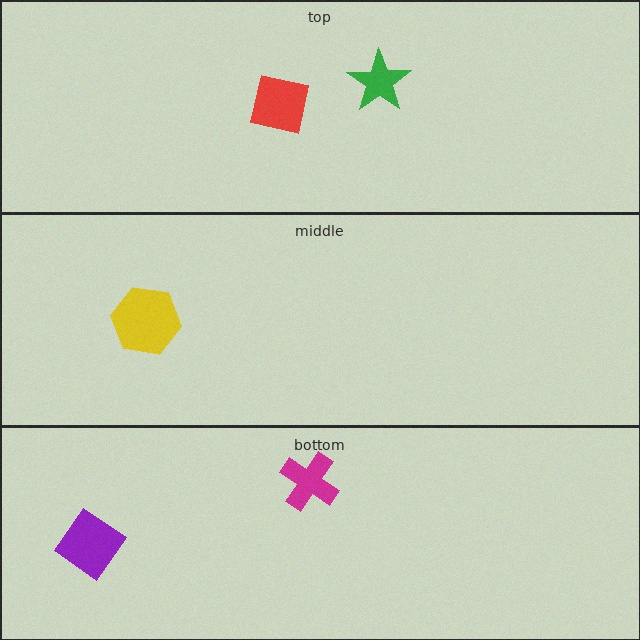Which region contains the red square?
The top region.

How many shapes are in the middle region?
1.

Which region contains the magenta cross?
The bottom region.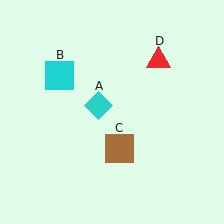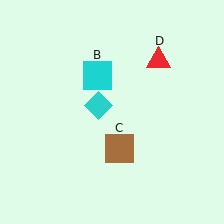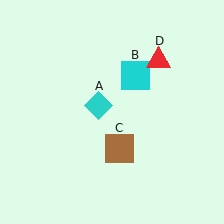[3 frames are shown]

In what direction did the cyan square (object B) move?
The cyan square (object B) moved right.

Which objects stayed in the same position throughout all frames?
Cyan diamond (object A) and brown square (object C) and red triangle (object D) remained stationary.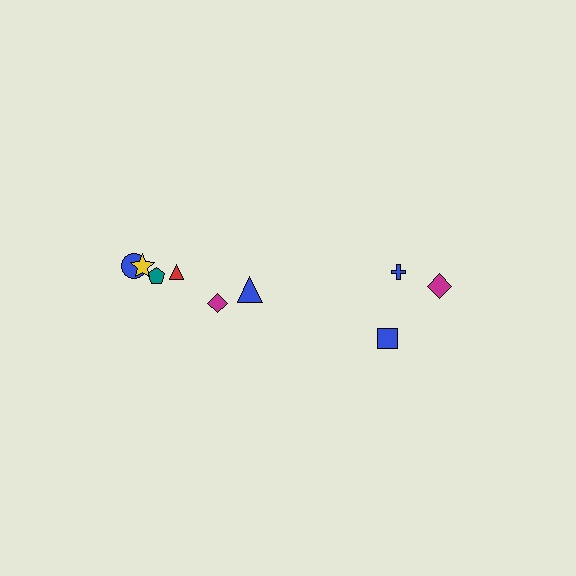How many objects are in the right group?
There are 3 objects.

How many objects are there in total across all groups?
There are 9 objects.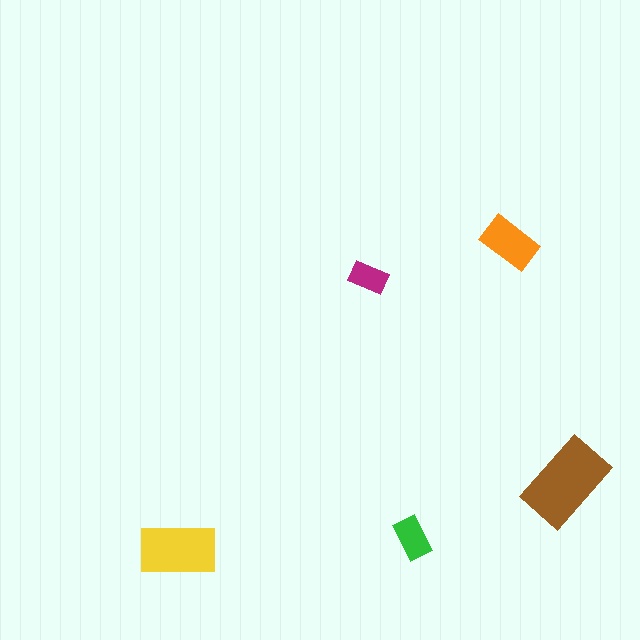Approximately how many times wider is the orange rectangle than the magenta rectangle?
About 1.5 times wider.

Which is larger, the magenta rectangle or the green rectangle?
The green one.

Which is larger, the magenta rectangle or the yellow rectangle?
The yellow one.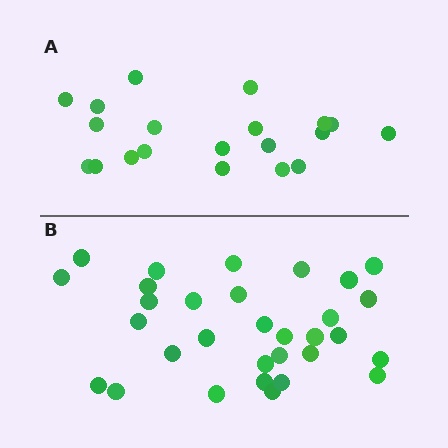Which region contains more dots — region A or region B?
Region B (the bottom region) has more dots.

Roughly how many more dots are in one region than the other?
Region B has roughly 12 or so more dots than region A.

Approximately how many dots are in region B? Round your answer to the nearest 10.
About 30 dots. (The exact count is 31, which rounds to 30.)